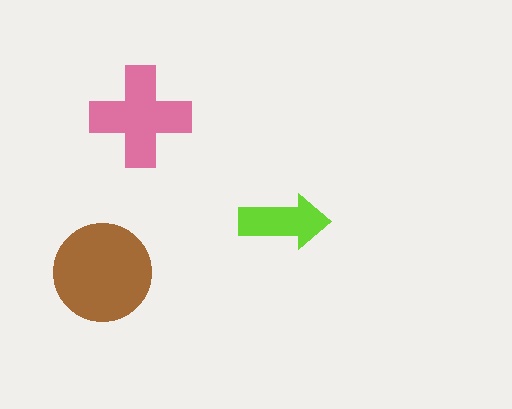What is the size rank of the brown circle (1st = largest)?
1st.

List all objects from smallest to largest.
The lime arrow, the pink cross, the brown circle.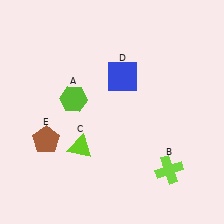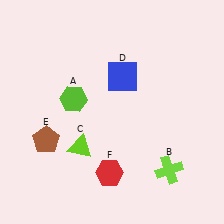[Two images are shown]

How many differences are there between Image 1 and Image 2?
There is 1 difference between the two images.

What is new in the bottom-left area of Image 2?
A red hexagon (F) was added in the bottom-left area of Image 2.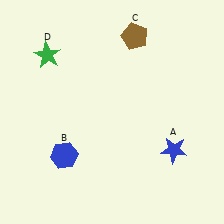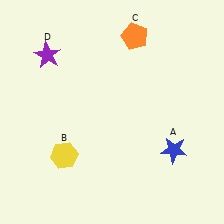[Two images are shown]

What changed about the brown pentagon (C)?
In Image 1, C is brown. In Image 2, it changed to orange.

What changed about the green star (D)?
In Image 1, D is green. In Image 2, it changed to purple.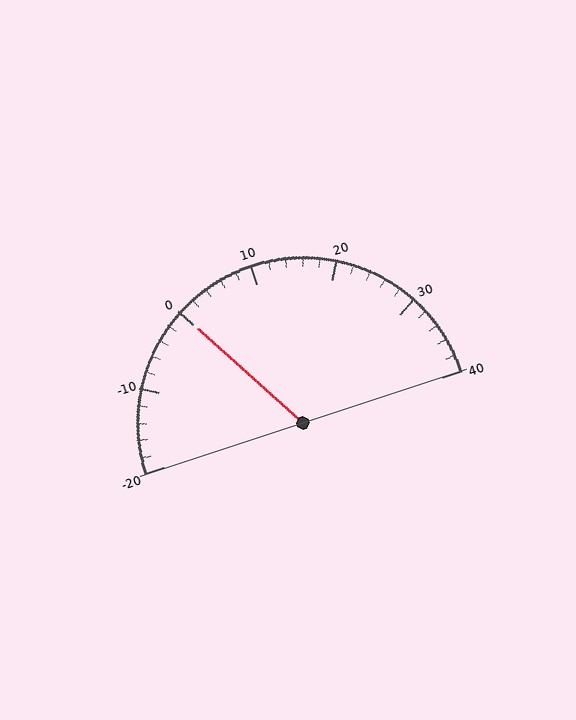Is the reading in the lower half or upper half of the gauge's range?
The reading is in the lower half of the range (-20 to 40).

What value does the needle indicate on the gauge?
The needle indicates approximately 0.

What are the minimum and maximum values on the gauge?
The gauge ranges from -20 to 40.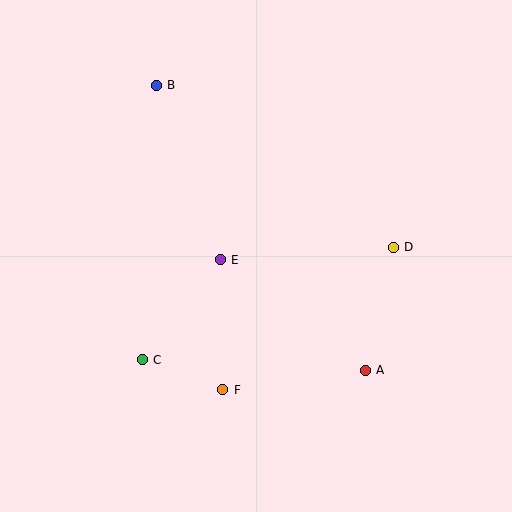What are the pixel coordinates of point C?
Point C is at (142, 360).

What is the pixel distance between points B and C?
The distance between B and C is 275 pixels.